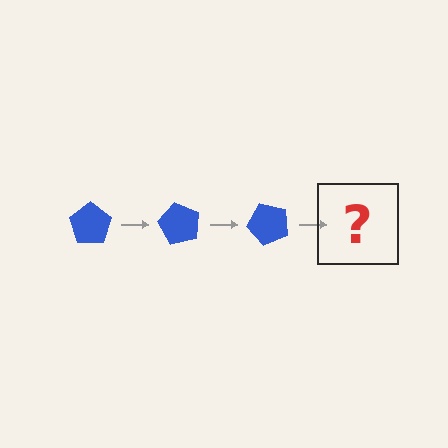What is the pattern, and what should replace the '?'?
The pattern is that the pentagon rotates 60 degrees each step. The '?' should be a blue pentagon rotated 180 degrees.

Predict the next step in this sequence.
The next step is a blue pentagon rotated 180 degrees.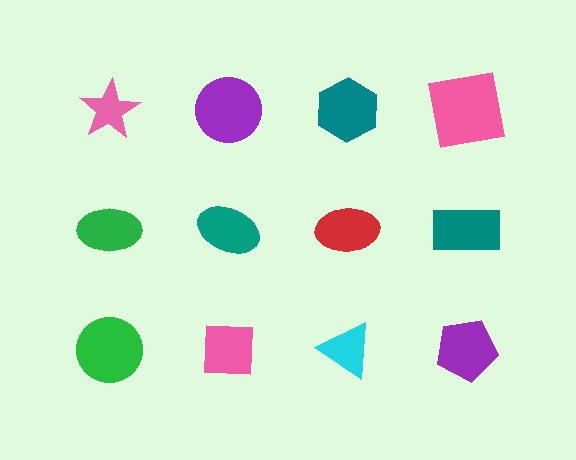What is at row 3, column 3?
A cyan triangle.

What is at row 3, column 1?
A green circle.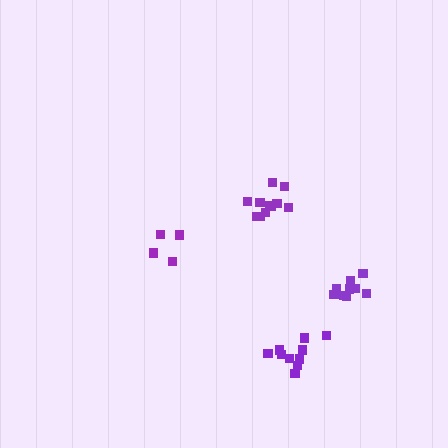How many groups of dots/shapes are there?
There are 4 groups.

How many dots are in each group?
Group 1: 11 dots, Group 2: 10 dots, Group 3: 5 dots, Group 4: 9 dots (35 total).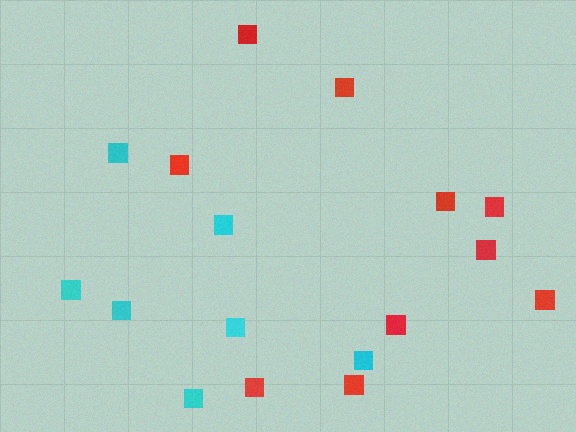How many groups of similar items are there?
There are 2 groups: one group of red squares (10) and one group of cyan squares (7).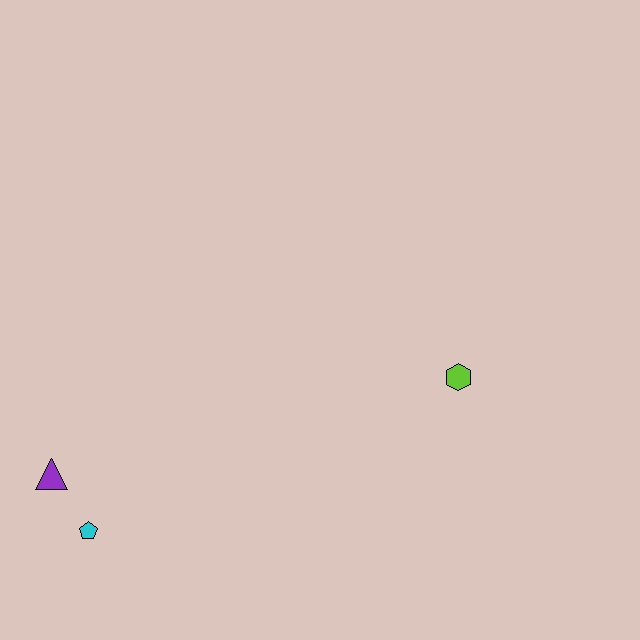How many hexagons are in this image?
There is 1 hexagon.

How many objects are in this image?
There are 3 objects.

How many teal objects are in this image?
There are no teal objects.